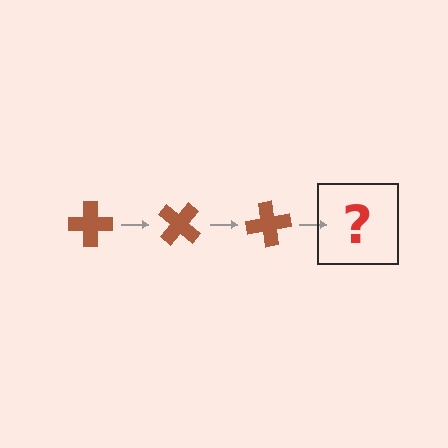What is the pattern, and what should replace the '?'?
The pattern is that the cross rotates 40 degrees each step. The '?' should be a brown cross rotated 120 degrees.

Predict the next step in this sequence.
The next step is a brown cross rotated 120 degrees.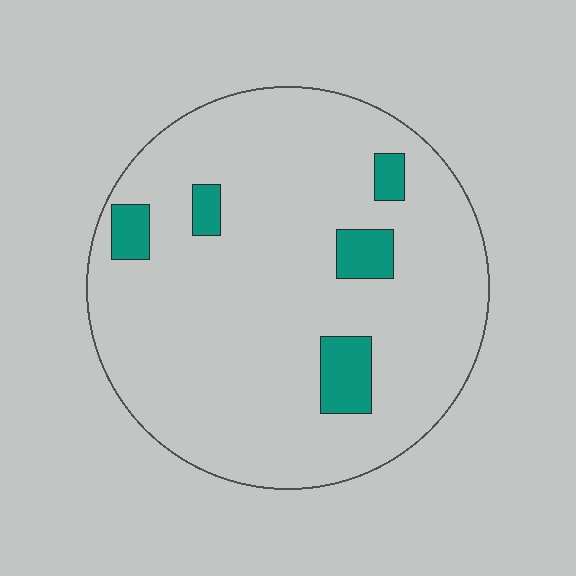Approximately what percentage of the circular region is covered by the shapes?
Approximately 10%.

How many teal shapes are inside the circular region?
5.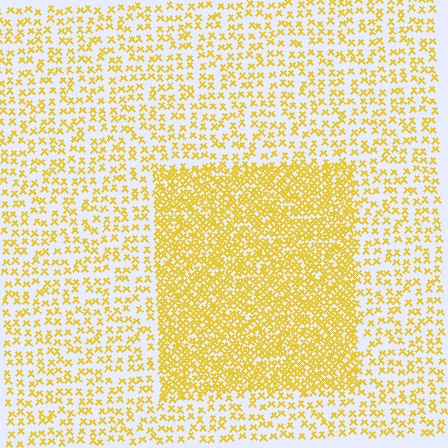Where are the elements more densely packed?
The elements are more densely packed inside the rectangle boundary.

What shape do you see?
I see a rectangle.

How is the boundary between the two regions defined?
The boundary is defined by a change in element density (approximately 2.4x ratio). All elements are the same color, size, and shape.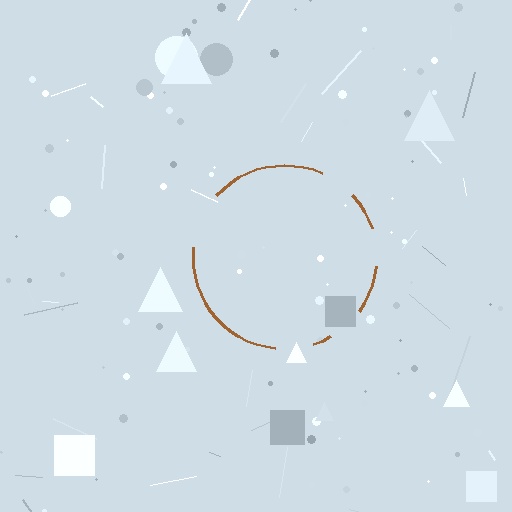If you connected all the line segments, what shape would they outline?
They would outline a circle.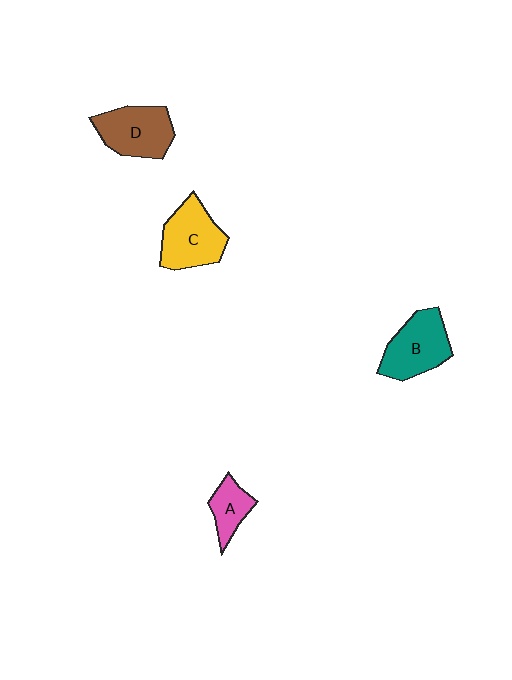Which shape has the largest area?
Shape C (yellow).